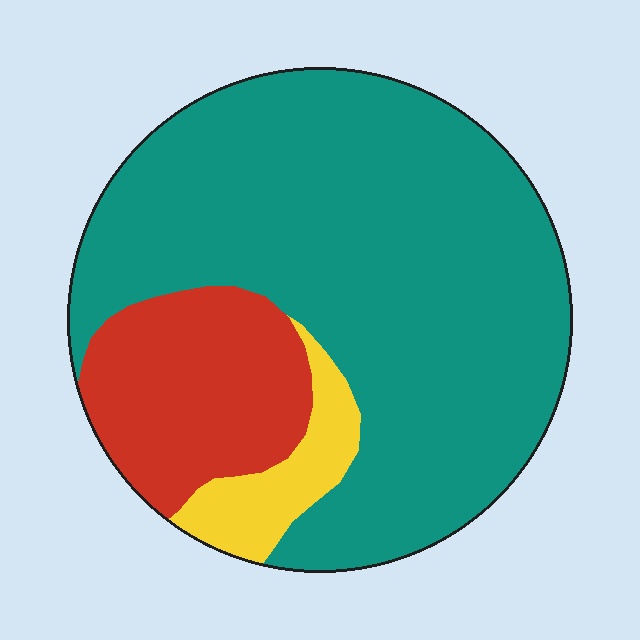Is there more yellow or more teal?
Teal.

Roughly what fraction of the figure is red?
Red takes up between a sixth and a third of the figure.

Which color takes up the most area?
Teal, at roughly 75%.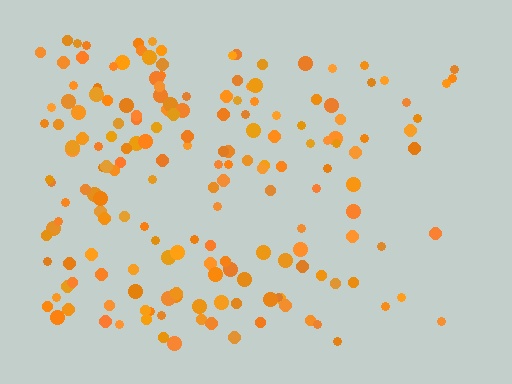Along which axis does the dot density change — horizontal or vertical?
Horizontal.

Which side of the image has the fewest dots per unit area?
The right.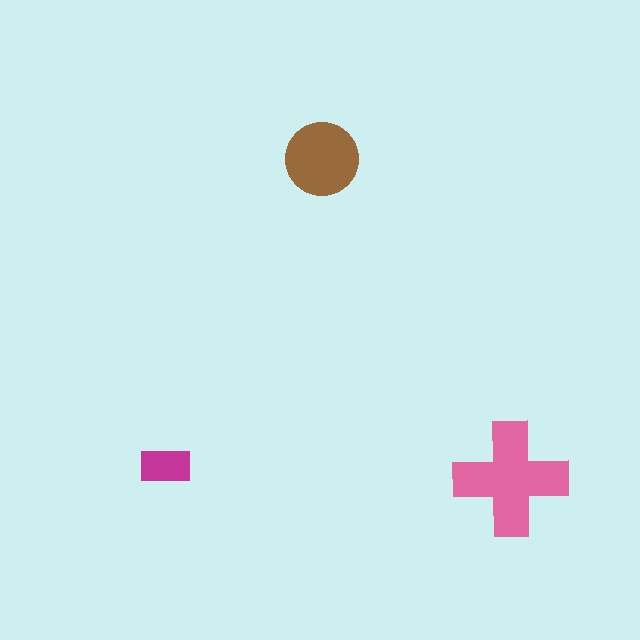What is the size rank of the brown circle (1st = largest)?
2nd.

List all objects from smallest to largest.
The magenta rectangle, the brown circle, the pink cross.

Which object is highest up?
The brown circle is topmost.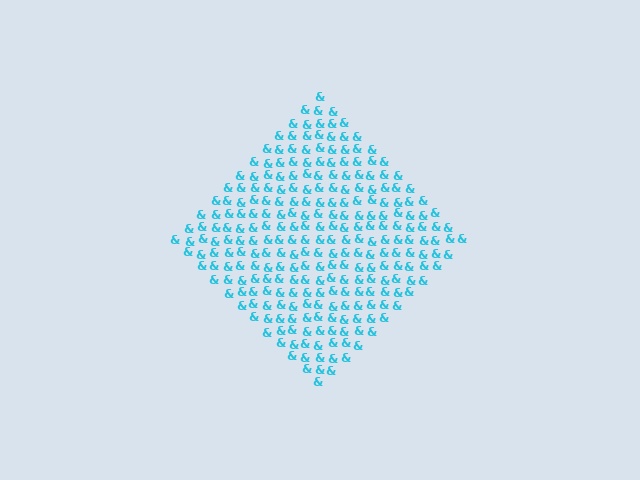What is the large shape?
The large shape is a diamond.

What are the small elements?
The small elements are ampersands.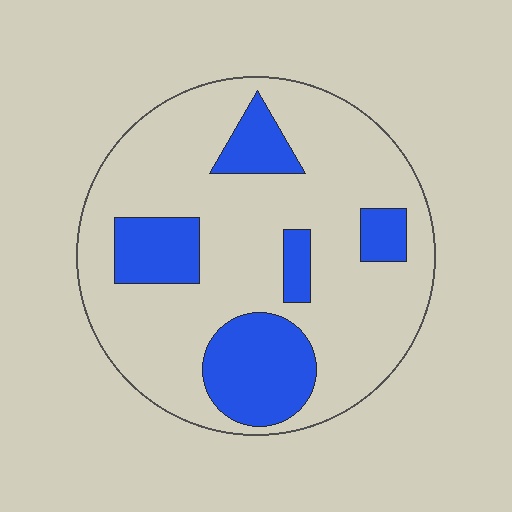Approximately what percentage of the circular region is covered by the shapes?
Approximately 25%.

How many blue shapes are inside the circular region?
5.